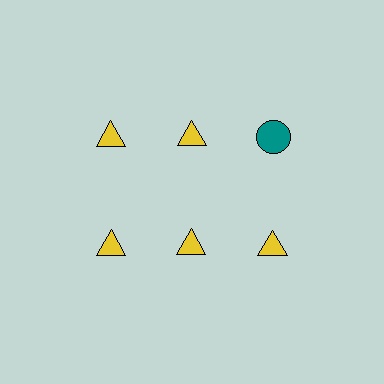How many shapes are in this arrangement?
There are 6 shapes arranged in a grid pattern.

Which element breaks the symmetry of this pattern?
The teal circle in the top row, center column breaks the symmetry. All other shapes are yellow triangles.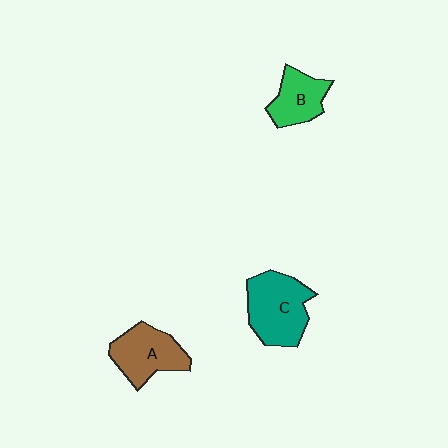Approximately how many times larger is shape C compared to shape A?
Approximately 1.2 times.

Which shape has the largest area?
Shape C (teal).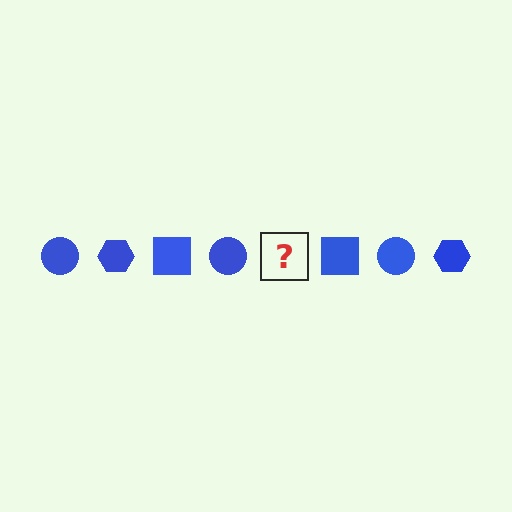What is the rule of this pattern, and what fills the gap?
The rule is that the pattern cycles through circle, hexagon, square shapes in blue. The gap should be filled with a blue hexagon.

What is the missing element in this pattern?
The missing element is a blue hexagon.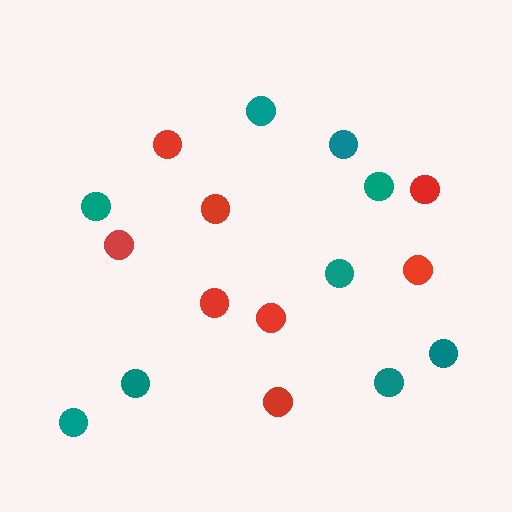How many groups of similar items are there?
There are 2 groups: one group of teal circles (9) and one group of red circles (8).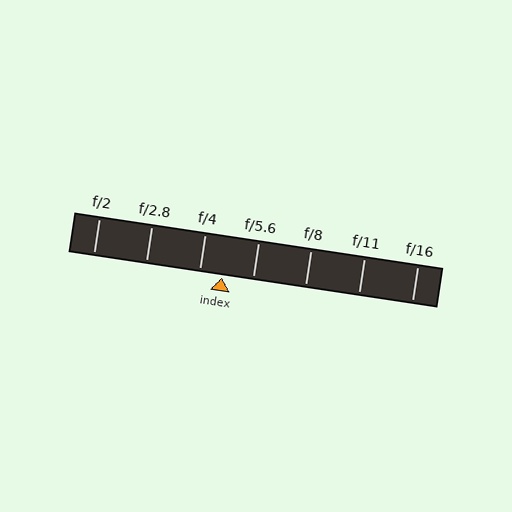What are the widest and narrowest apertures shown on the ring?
The widest aperture shown is f/2 and the narrowest is f/16.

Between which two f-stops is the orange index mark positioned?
The index mark is between f/4 and f/5.6.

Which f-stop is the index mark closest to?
The index mark is closest to f/4.